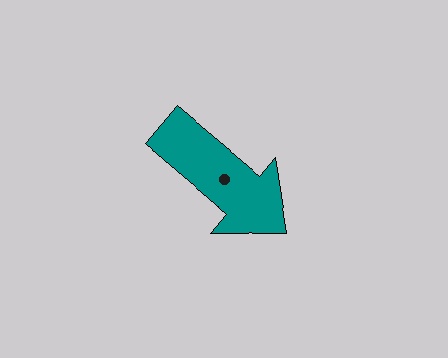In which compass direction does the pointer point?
Southeast.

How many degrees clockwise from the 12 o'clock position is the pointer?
Approximately 130 degrees.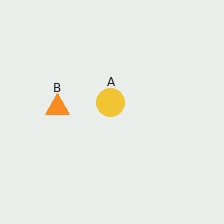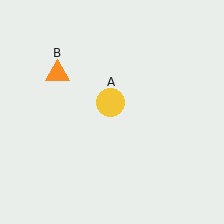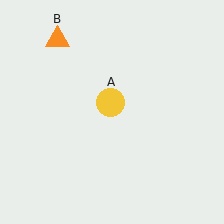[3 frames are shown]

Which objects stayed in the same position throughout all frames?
Yellow circle (object A) remained stationary.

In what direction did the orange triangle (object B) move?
The orange triangle (object B) moved up.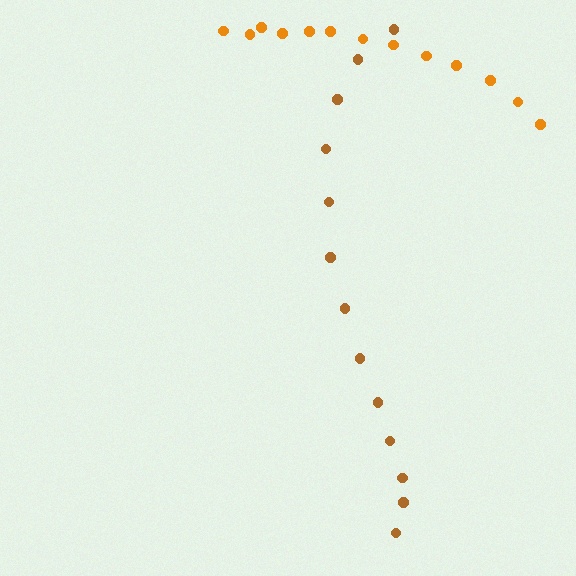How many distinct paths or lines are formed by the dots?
There are 2 distinct paths.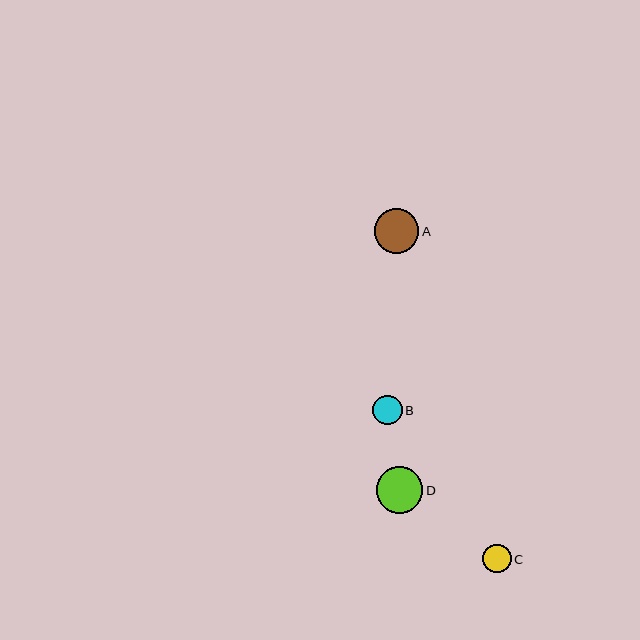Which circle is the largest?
Circle D is the largest with a size of approximately 47 pixels.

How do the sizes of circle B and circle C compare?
Circle B and circle C are approximately the same size.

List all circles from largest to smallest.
From largest to smallest: D, A, B, C.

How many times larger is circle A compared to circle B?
Circle A is approximately 1.5 times the size of circle B.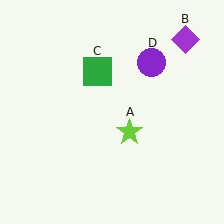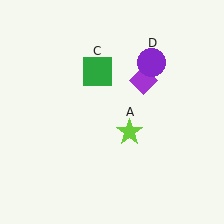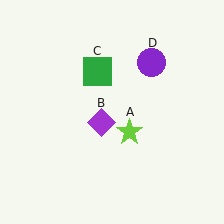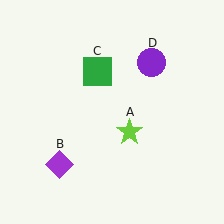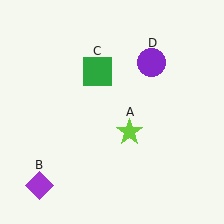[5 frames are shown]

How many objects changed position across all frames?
1 object changed position: purple diamond (object B).